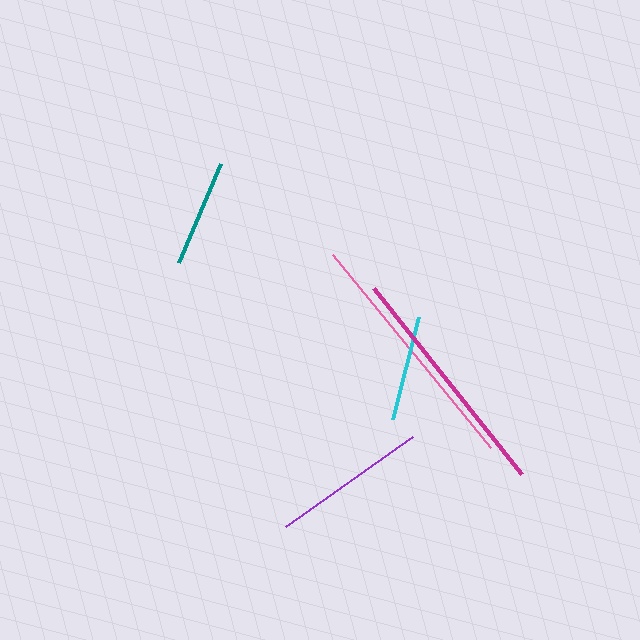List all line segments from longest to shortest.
From longest to shortest: pink, magenta, purple, teal, cyan.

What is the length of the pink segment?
The pink segment is approximately 249 pixels long.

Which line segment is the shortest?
The cyan line is the shortest at approximately 106 pixels.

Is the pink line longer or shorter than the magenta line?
The pink line is longer than the magenta line.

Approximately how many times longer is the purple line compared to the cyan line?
The purple line is approximately 1.5 times the length of the cyan line.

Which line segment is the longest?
The pink line is the longest at approximately 249 pixels.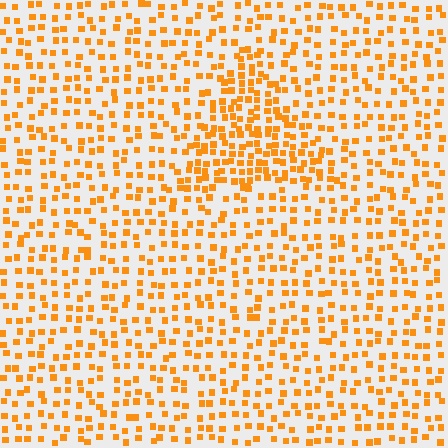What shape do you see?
I see a triangle.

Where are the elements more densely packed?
The elements are more densely packed inside the triangle boundary.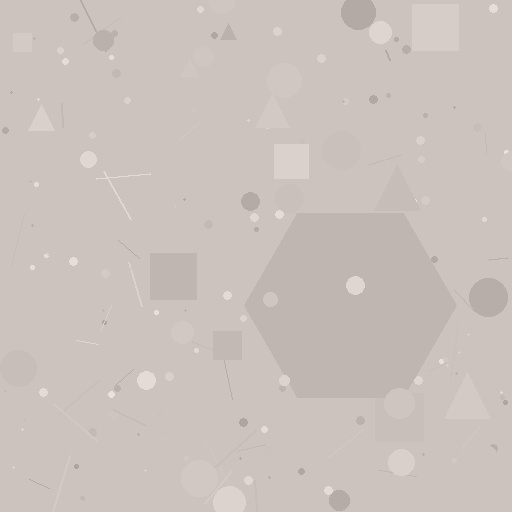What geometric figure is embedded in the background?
A hexagon is embedded in the background.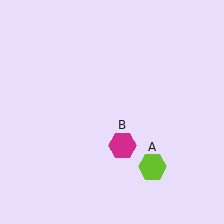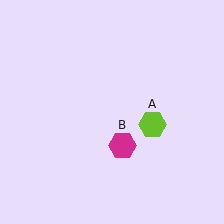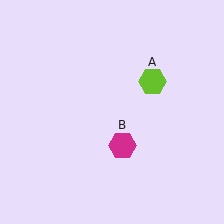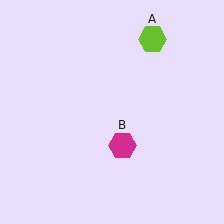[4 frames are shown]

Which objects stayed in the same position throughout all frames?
Magenta hexagon (object B) remained stationary.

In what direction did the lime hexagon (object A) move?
The lime hexagon (object A) moved up.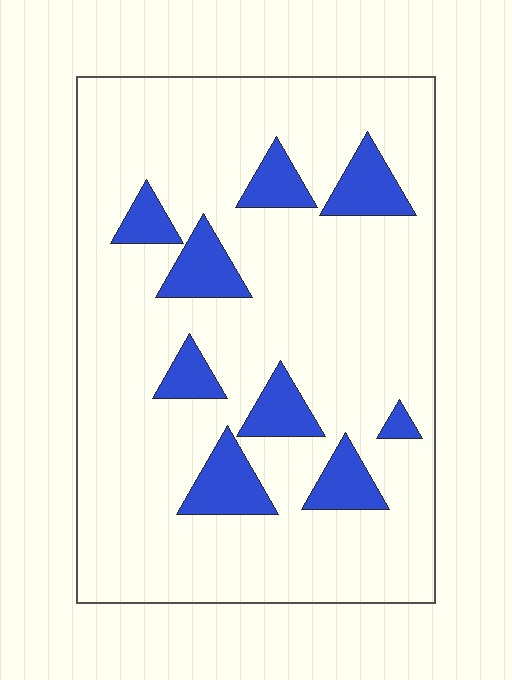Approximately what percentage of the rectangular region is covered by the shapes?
Approximately 15%.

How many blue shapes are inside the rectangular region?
9.